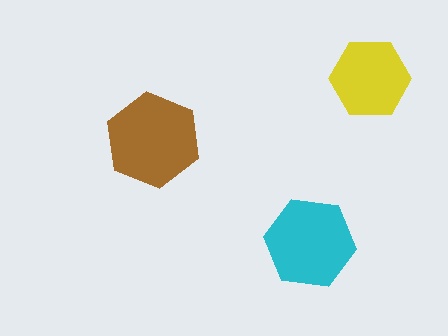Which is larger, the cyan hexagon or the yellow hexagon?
The cyan one.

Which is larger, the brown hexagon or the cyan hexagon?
The brown one.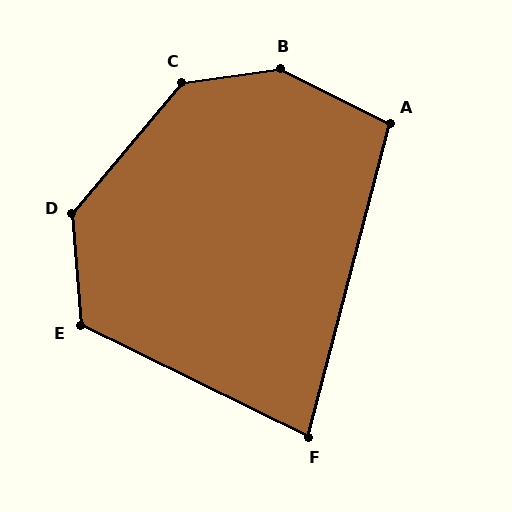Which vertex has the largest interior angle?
B, at approximately 146 degrees.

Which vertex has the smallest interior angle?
F, at approximately 78 degrees.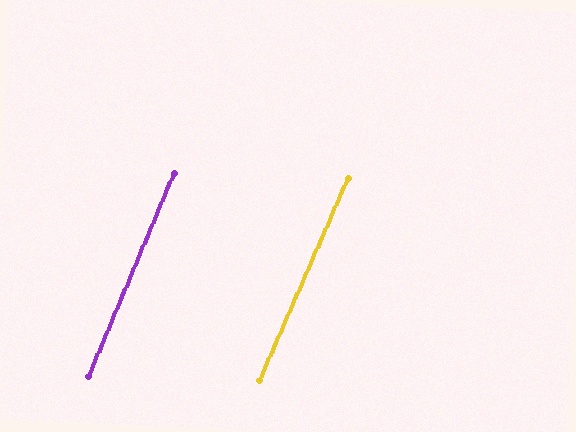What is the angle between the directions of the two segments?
Approximately 1 degree.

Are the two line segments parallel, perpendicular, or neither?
Parallel — their directions differ by only 0.8°.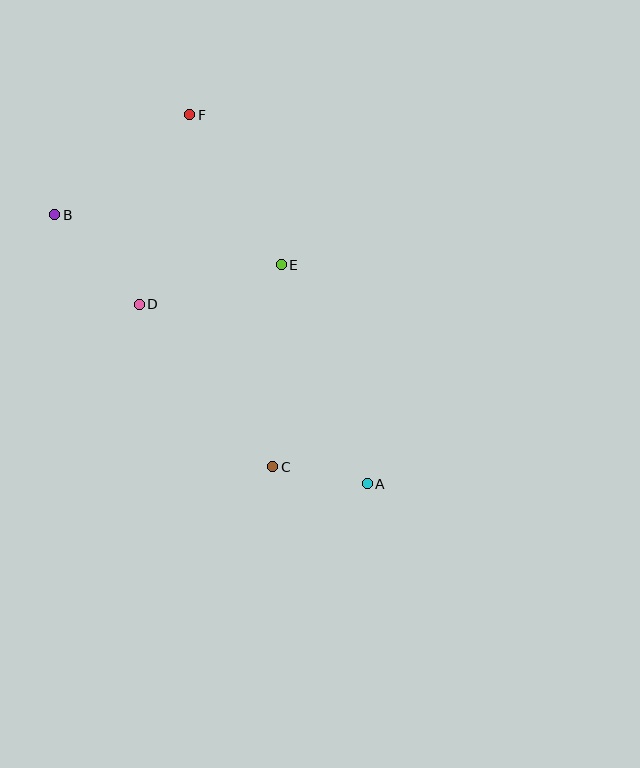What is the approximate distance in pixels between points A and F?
The distance between A and F is approximately 409 pixels.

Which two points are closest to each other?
Points A and C are closest to each other.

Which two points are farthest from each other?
Points A and B are farthest from each other.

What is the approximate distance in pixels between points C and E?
The distance between C and E is approximately 202 pixels.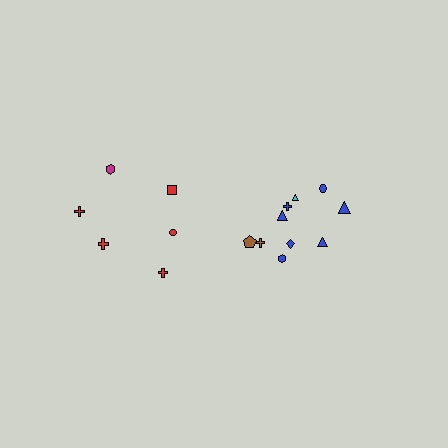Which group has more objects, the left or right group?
The right group.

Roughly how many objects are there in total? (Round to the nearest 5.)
Roughly 15 objects in total.